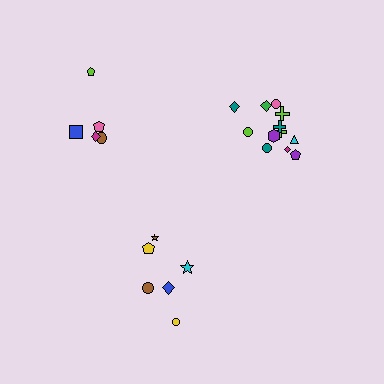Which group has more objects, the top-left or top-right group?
The top-right group.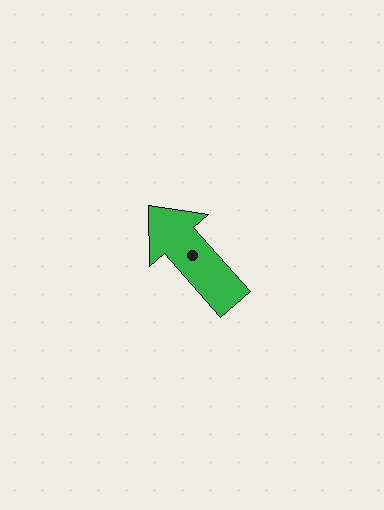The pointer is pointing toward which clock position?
Roughly 11 o'clock.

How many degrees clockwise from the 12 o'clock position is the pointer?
Approximately 319 degrees.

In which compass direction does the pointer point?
Northwest.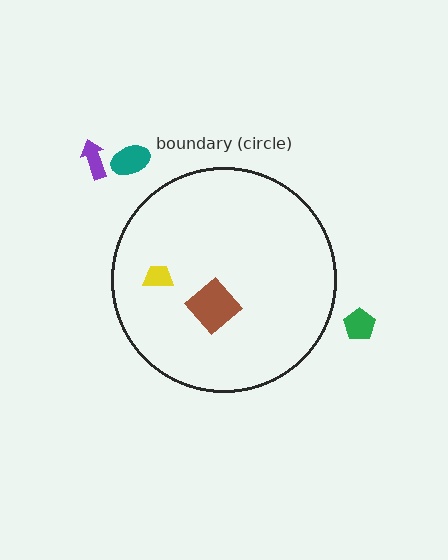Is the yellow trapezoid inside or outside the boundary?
Inside.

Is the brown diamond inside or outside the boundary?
Inside.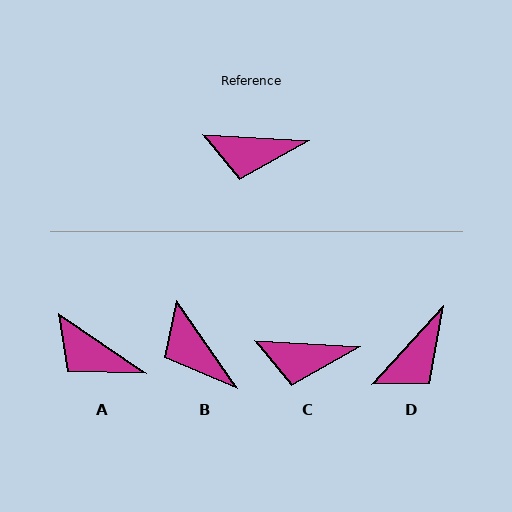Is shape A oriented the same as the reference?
No, it is off by about 31 degrees.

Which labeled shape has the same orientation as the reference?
C.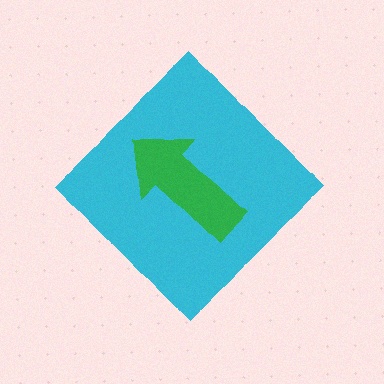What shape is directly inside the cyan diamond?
The green arrow.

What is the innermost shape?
The green arrow.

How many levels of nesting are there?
2.